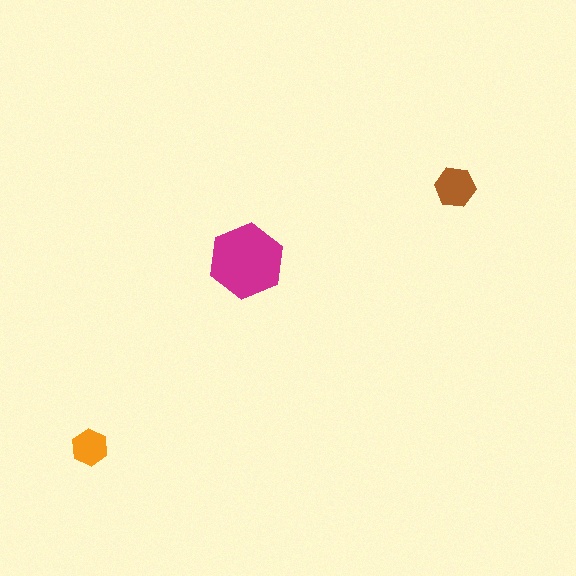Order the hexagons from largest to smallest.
the magenta one, the brown one, the orange one.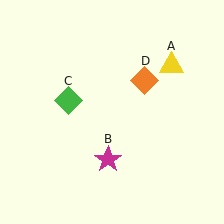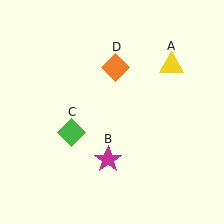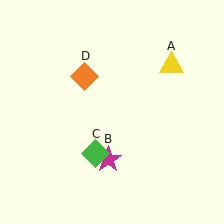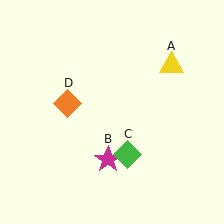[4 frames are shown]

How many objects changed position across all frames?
2 objects changed position: green diamond (object C), orange diamond (object D).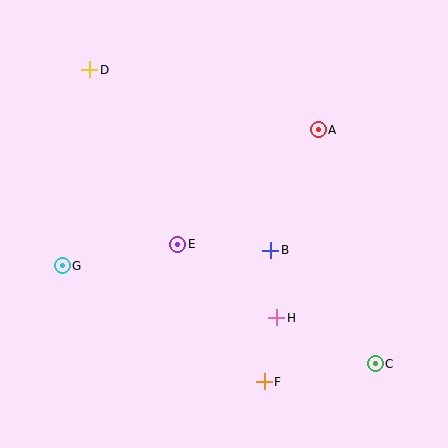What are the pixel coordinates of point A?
Point A is at (318, 130).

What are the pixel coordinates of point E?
Point E is at (178, 244).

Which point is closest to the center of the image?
Point E at (178, 244) is closest to the center.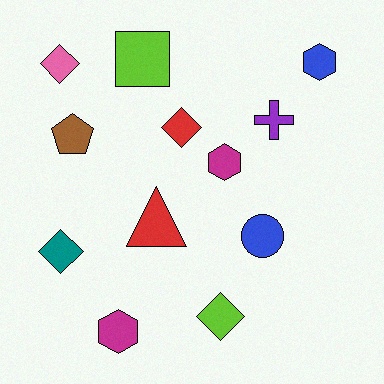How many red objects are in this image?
There are 2 red objects.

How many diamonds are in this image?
There are 4 diamonds.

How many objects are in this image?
There are 12 objects.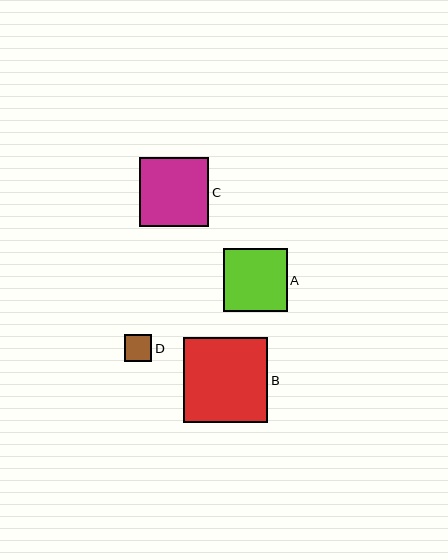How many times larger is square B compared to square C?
Square B is approximately 1.2 times the size of square C.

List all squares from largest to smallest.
From largest to smallest: B, C, A, D.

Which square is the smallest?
Square D is the smallest with a size of approximately 27 pixels.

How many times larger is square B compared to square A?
Square B is approximately 1.3 times the size of square A.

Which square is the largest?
Square B is the largest with a size of approximately 84 pixels.